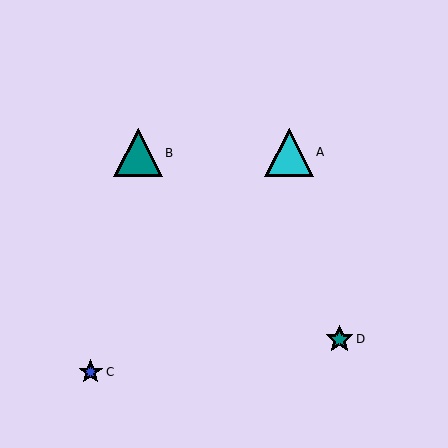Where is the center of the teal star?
The center of the teal star is at (339, 339).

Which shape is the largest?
The cyan triangle (labeled A) is the largest.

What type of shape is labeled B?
Shape B is a teal triangle.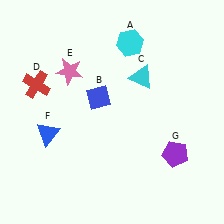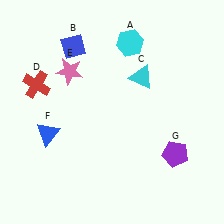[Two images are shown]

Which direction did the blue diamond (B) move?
The blue diamond (B) moved up.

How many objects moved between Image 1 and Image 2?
1 object moved between the two images.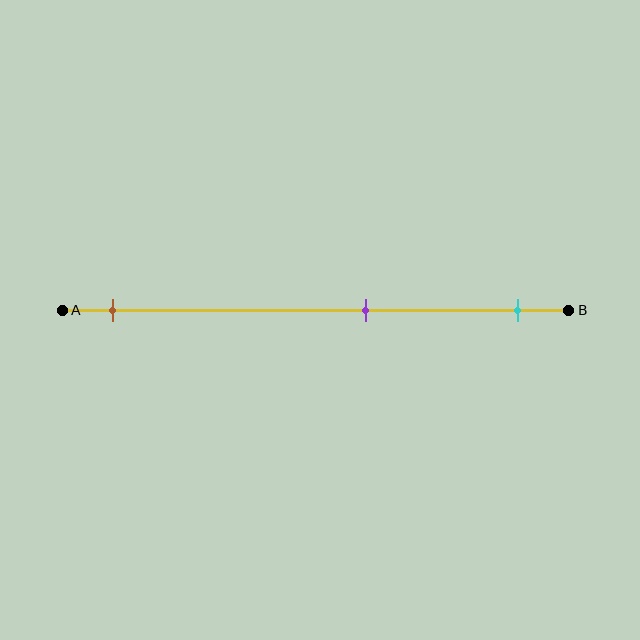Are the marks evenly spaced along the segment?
No, the marks are not evenly spaced.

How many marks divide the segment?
There are 3 marks dividing the segment.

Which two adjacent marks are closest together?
The purple and cyan marks are the closest adjacent pair.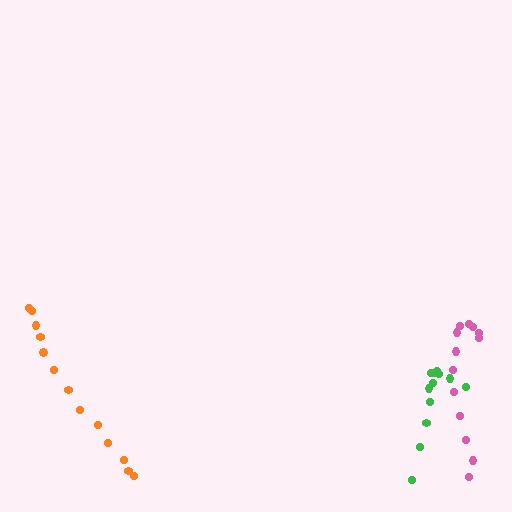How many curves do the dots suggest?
There are 3 distinct paths.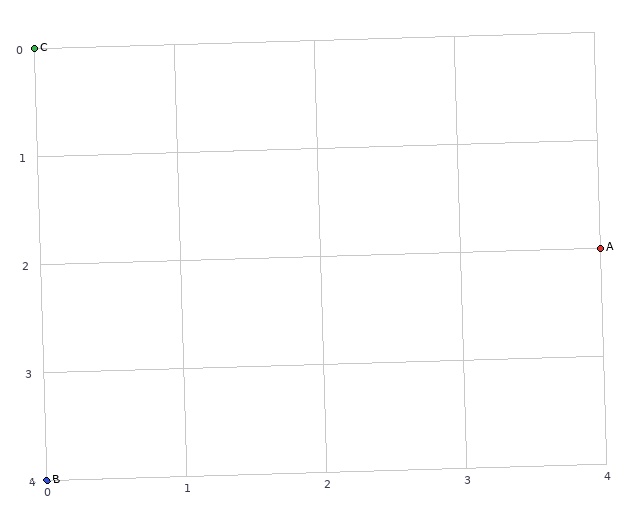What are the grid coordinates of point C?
Point C is at grid coordinates (0, 0).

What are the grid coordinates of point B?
Point B is at grid coordinates (0, 4).